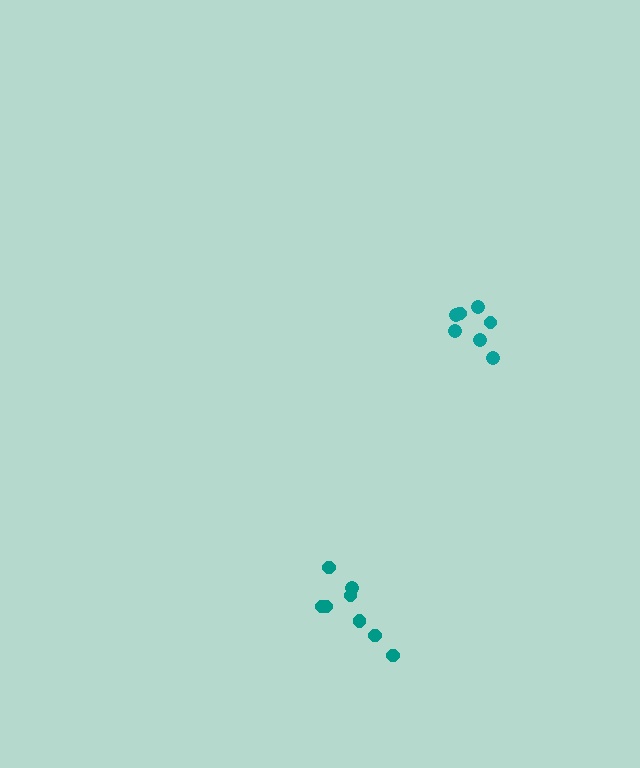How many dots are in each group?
Group 1: 8 dots, Group 2: 7 dots (15 total).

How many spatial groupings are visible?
There are 2 spatial groupings.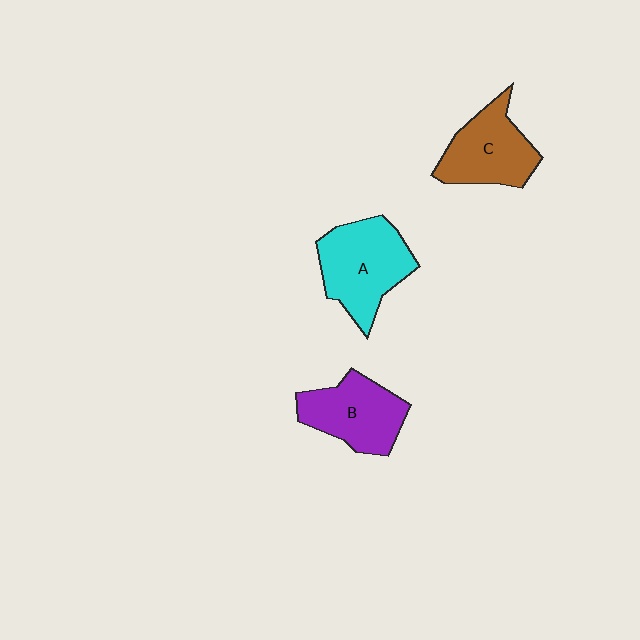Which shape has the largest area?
Shape A (cyan).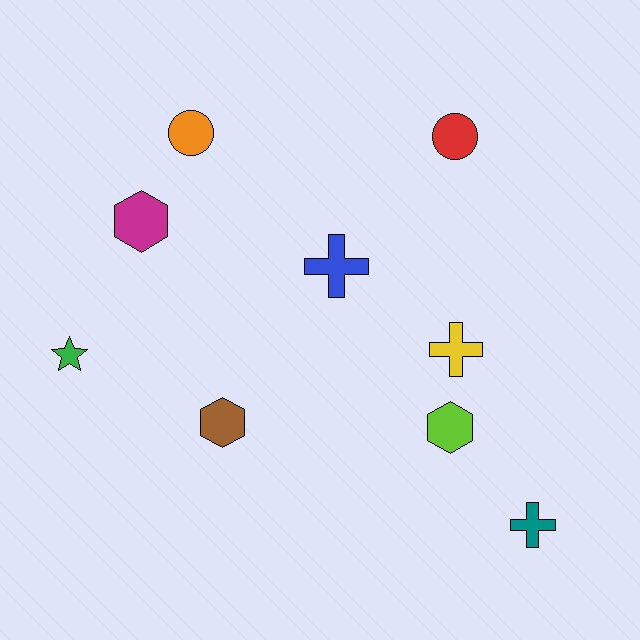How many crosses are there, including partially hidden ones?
There are 3 crosses.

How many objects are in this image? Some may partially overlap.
There are 9 objects.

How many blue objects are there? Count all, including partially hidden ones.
There is 1 blue object.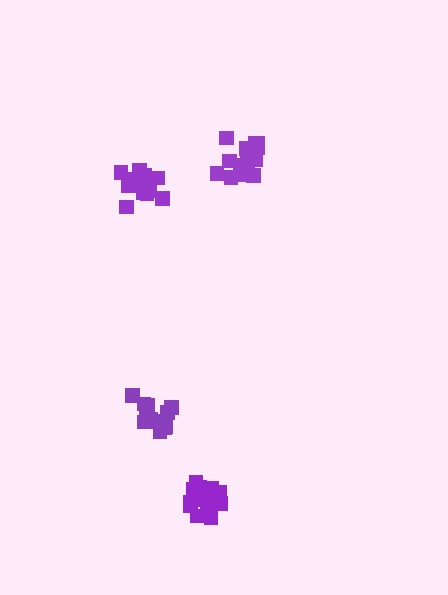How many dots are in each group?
Group 1: 12 dots, Group 2: 17 dots, Group 3: 14 dots, Group 4: 14 dots (57 total).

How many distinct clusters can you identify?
There are 4 distinct clusters.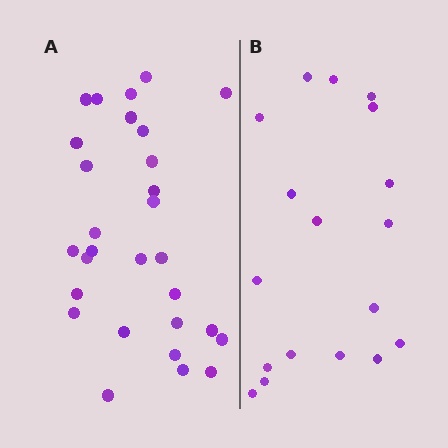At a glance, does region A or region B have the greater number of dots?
Region A (the left region) has more dots.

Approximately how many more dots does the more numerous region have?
Region A has roughly 12 or so more dots than region B.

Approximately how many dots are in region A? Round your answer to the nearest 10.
About 30 dots. (The exact count is 29, which rounds to 30.)